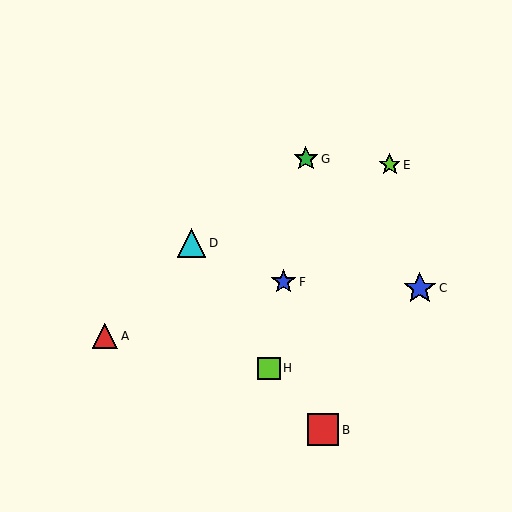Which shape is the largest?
The blue star (labeled C) is the largest.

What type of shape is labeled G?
Shape G is a green star.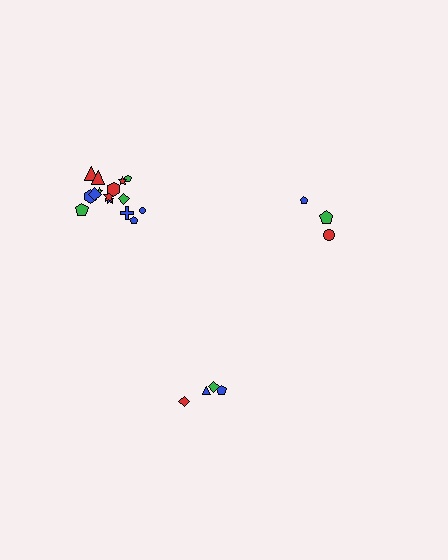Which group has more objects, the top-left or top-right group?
The top-left group.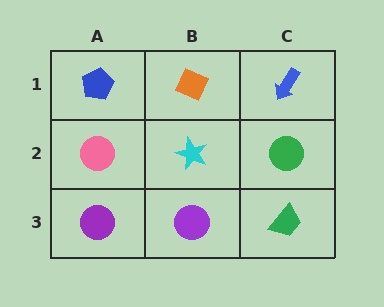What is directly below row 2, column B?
A purple circle.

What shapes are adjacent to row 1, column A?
A pink circle (row 2, column A), an orange diamond (row 1, column B).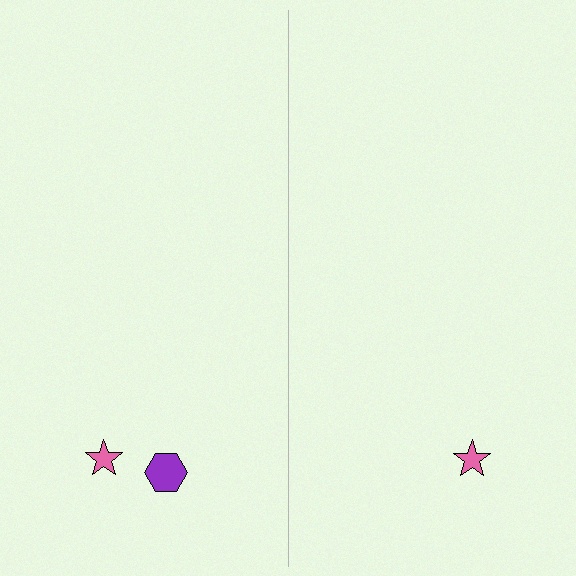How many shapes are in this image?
There are 3 shapes in this image.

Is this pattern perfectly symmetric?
No, the pattern is not perfectly symmetric. A purple hexagon is missing from the right side.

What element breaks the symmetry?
A purple hexagon is missing from the right side.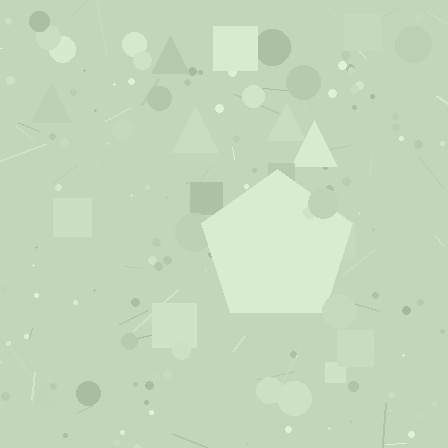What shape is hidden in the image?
A pentagon is hidden in the image.